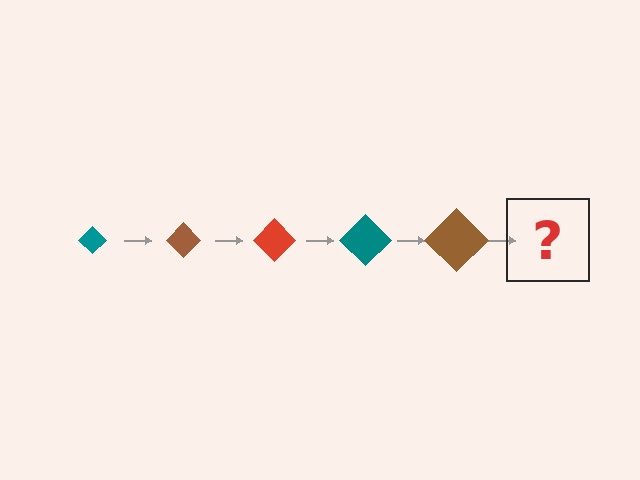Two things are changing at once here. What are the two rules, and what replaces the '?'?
The two rules are that the diamond grows larger each step and the color cycles through teal, brown, and red. The '?' should be a red diamond, larger than the previous one.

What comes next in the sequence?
The next element should be a red diamond, larger than the previous one.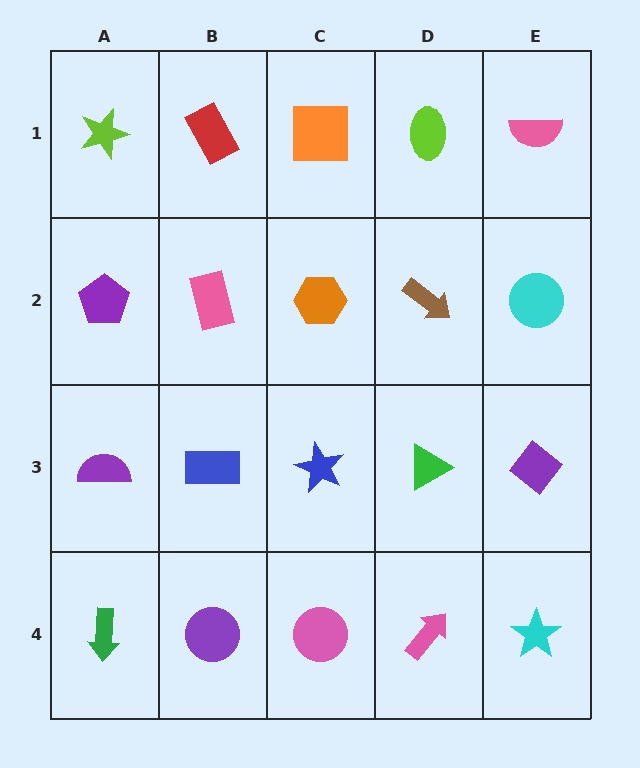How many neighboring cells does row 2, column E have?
3.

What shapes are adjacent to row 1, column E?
A cyan circle (row 2, column E), a lime ellipse (row 1, column D).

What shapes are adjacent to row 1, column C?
An orange hexagon (row 2, column C), a red rectangle (row 1, column B), a lime ellipse (row 1, column D).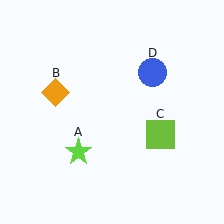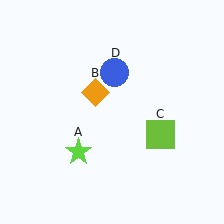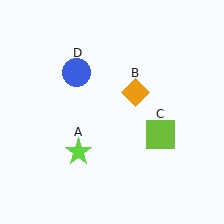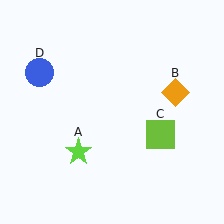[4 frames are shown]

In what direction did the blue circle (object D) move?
The blue circle (object D) moved left.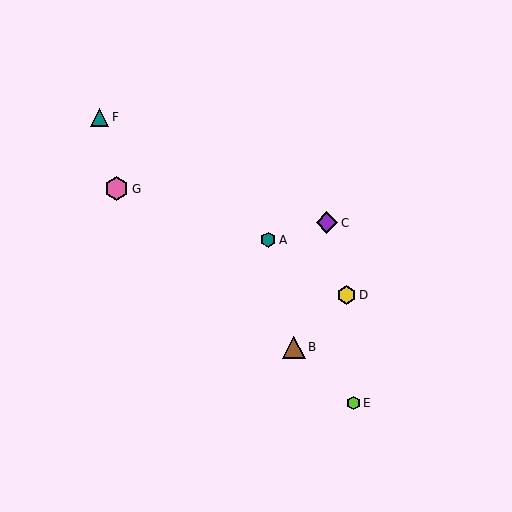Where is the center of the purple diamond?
The center of the purple diamond is at (327, 223).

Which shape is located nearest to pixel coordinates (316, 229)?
The purple diamond (labeled C) at (327, 223) is nearest to that location.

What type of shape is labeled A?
Shape A is a teal hexagon.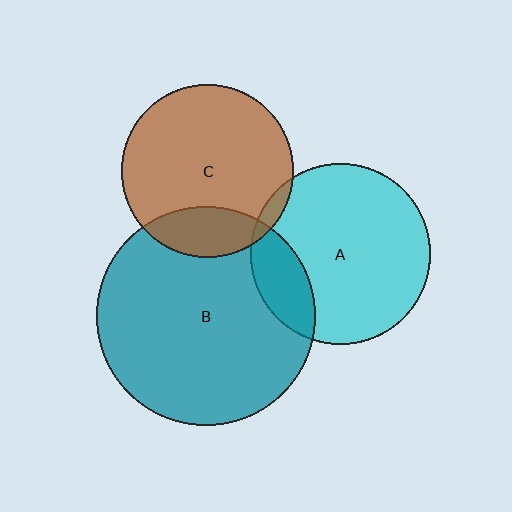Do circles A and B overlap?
Yes.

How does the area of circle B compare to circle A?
Approximately 1.5 times.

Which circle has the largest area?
Circle B (teal).